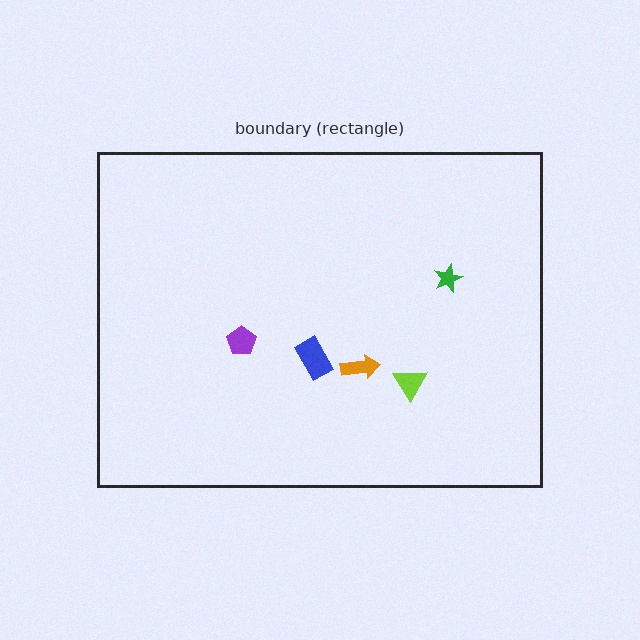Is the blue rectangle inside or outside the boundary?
Inside.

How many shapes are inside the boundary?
5 inside, 0 outside.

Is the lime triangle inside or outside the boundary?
Inside.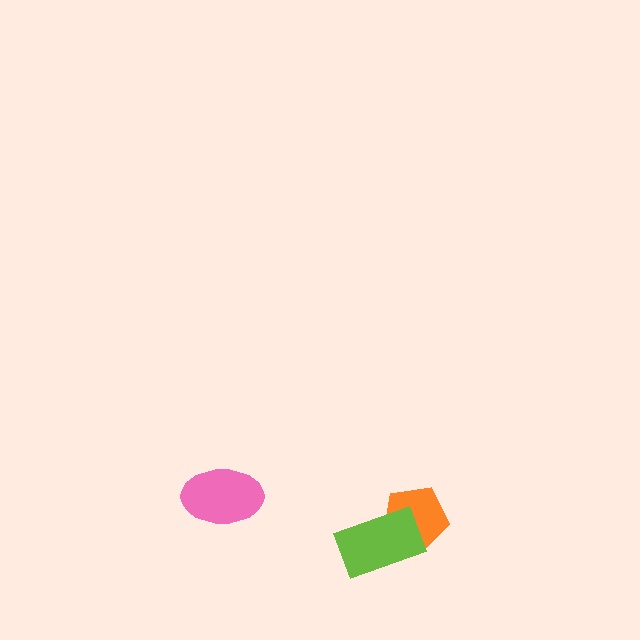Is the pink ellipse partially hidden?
No, no other shape covers it.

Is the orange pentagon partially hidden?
Yes, it is partially covered by another shape.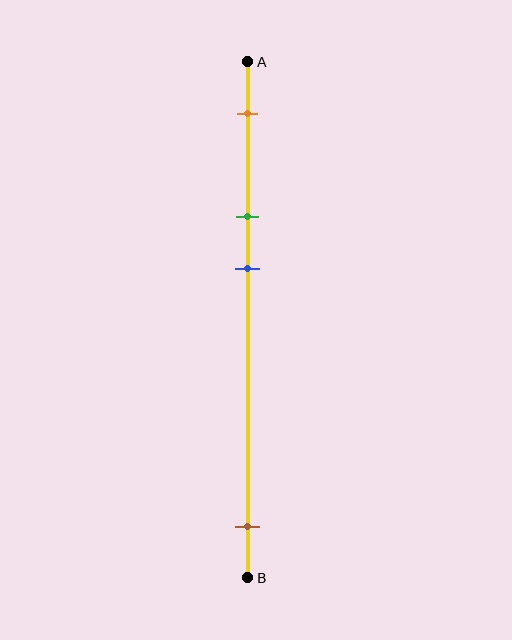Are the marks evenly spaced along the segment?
No, the marks are not evenly spaced.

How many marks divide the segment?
There are 4 marks dividing the segment.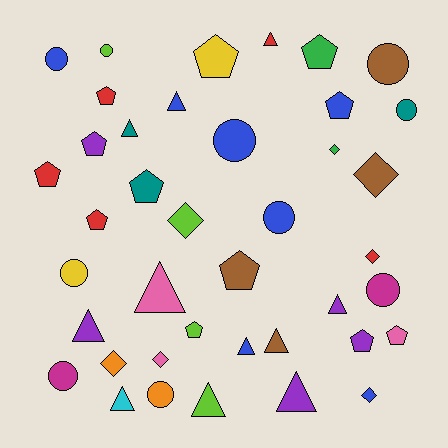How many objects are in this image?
There are 40 objects.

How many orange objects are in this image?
There are 2 orange objects.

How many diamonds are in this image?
There are 7 diamonds.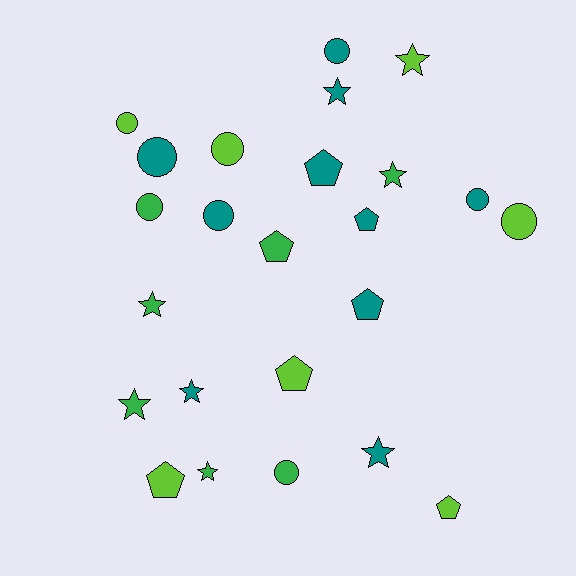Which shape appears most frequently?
Circle, with 9 objects.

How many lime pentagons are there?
There are 3 lime pentagons.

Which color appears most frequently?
Teal, with 10 objects.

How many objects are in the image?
There are 24 objects.